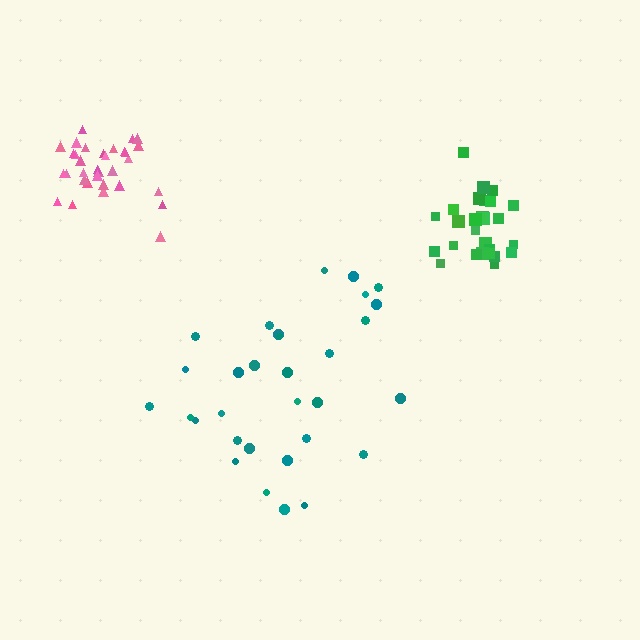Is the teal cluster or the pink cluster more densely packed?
Pink.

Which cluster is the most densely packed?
Pink.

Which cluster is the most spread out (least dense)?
Teal.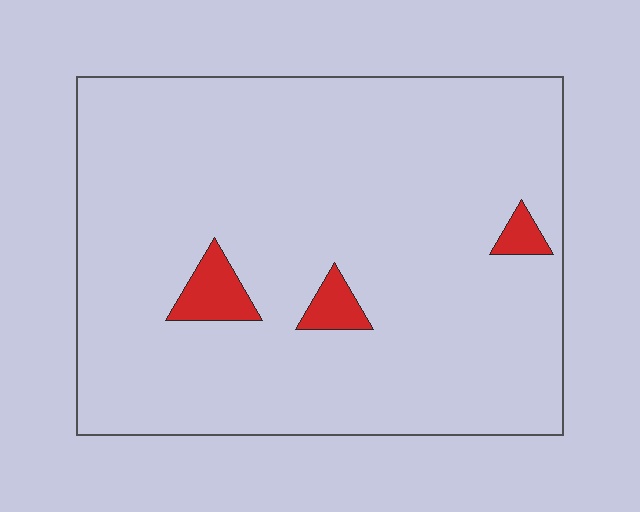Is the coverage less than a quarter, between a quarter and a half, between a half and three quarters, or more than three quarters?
Less than a quarter.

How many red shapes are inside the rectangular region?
3.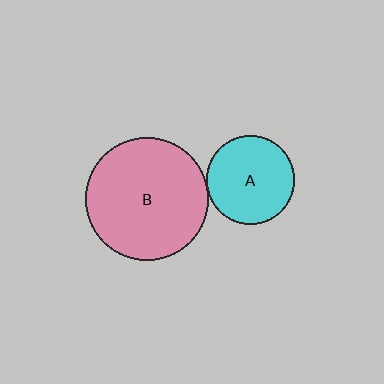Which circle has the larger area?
Circle B (pink).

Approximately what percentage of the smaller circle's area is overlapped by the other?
Approximately 5%.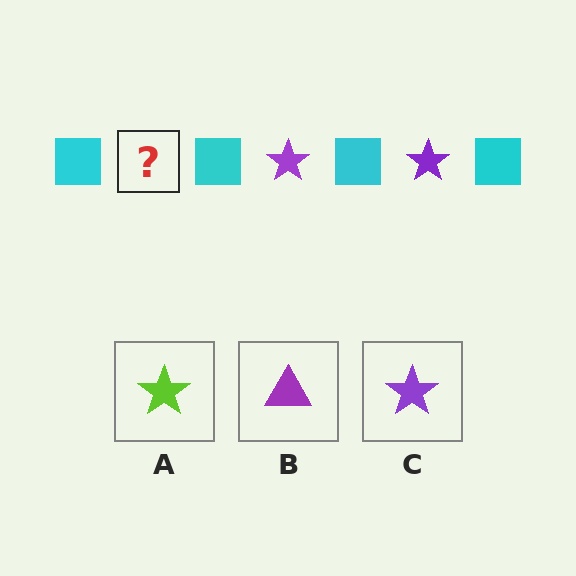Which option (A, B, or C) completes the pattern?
C.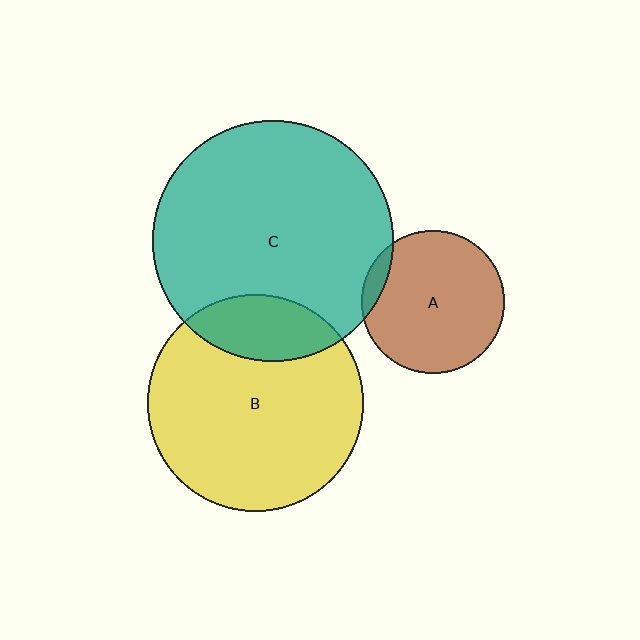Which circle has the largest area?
Circle C (teal).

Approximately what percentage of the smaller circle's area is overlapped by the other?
Approximately 20%.